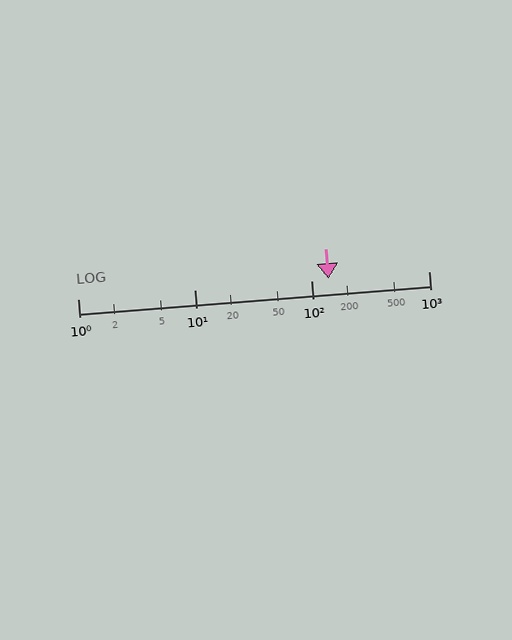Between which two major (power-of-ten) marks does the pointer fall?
The pointer is between 100 and 1000.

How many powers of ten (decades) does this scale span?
The scale spans 3 decades, from 1 to 1000.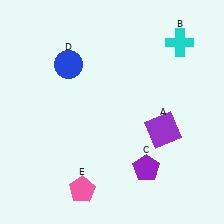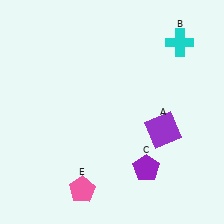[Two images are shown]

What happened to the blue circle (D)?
The blue circle (D) was removed in Image 2. It was in the top-left area of Image 1.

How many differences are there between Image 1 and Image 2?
There is 1 difference between the two images.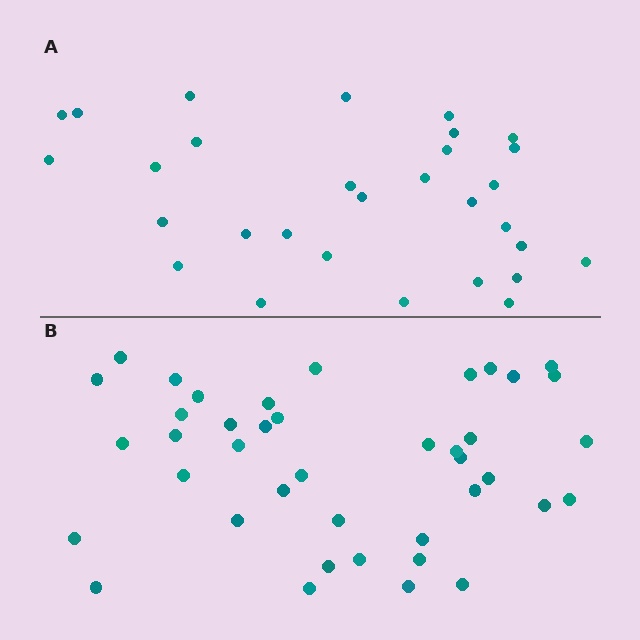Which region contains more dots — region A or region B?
Region B (the bottom region) has more dots.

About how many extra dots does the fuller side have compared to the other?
Region B has roughly 12 or so more dots than region A.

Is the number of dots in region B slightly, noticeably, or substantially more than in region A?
Region B has noticeably more, but not dramatically so. The ratio is roughly 1.4 to 1.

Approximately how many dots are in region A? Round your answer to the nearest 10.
About 30 dots.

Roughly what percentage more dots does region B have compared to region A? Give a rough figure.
About 35% more.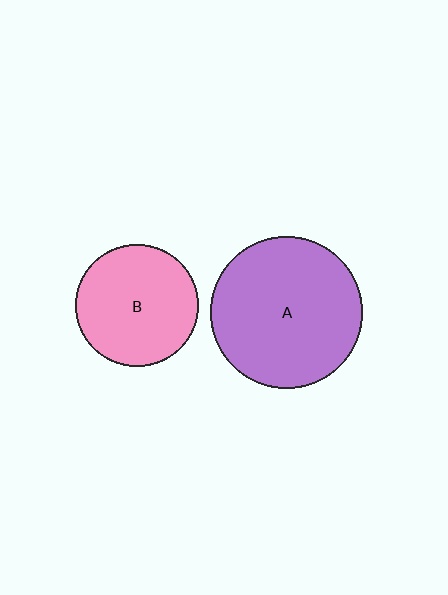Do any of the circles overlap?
No, none of the circles overlap.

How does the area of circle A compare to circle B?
Approximately 1.5 times.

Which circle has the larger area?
Circle A (purple).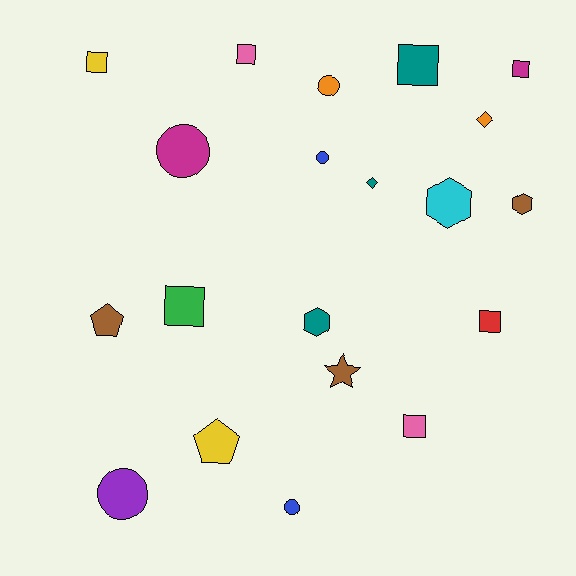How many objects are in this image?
There are 20 objects.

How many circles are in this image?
There are 5 circles.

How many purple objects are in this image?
There is 1 purple object.